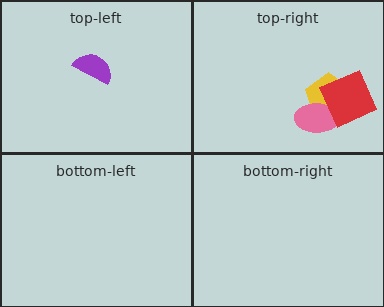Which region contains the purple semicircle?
The top-left region.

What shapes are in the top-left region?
The purple semicircle.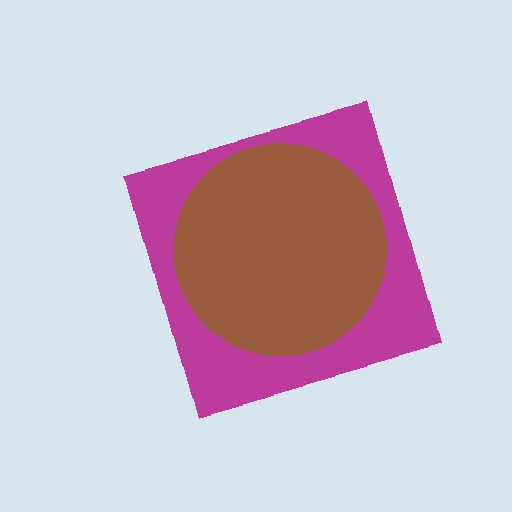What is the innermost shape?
The brown circle.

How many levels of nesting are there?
2.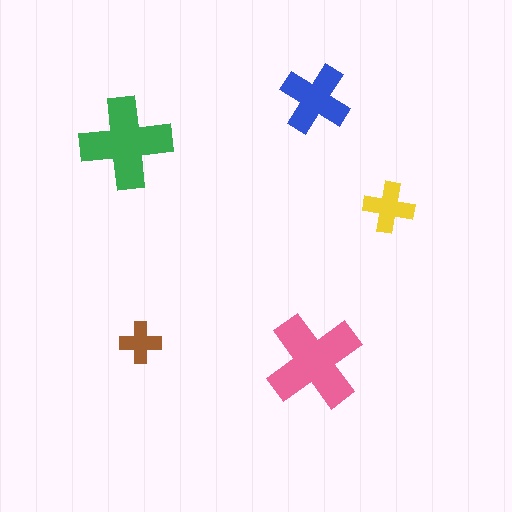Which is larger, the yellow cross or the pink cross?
The pink one.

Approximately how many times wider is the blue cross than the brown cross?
About 1.5 times wider.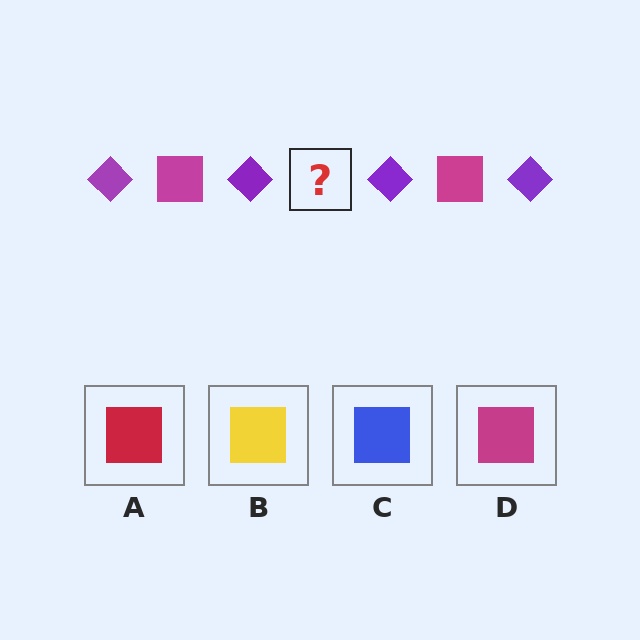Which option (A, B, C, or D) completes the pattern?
D.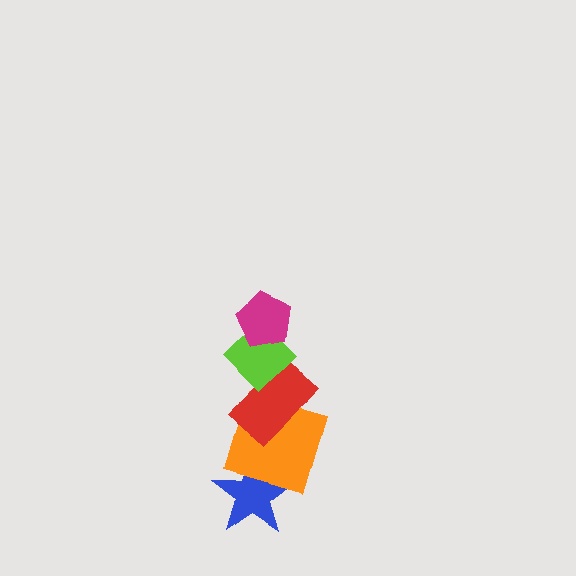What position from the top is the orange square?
The orange square is 4th from the top.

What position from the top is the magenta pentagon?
The magenta pentagon is 1st from the top.